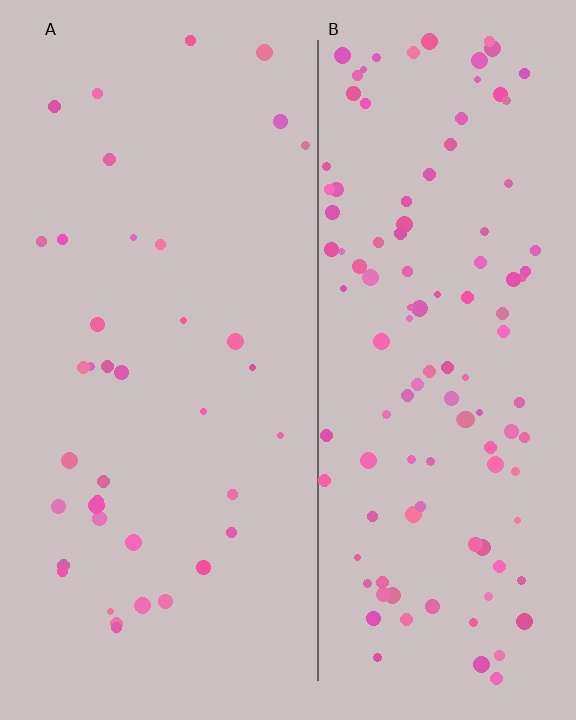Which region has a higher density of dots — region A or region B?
B (the right).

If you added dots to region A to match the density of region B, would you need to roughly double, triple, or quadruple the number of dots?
Approximately triple.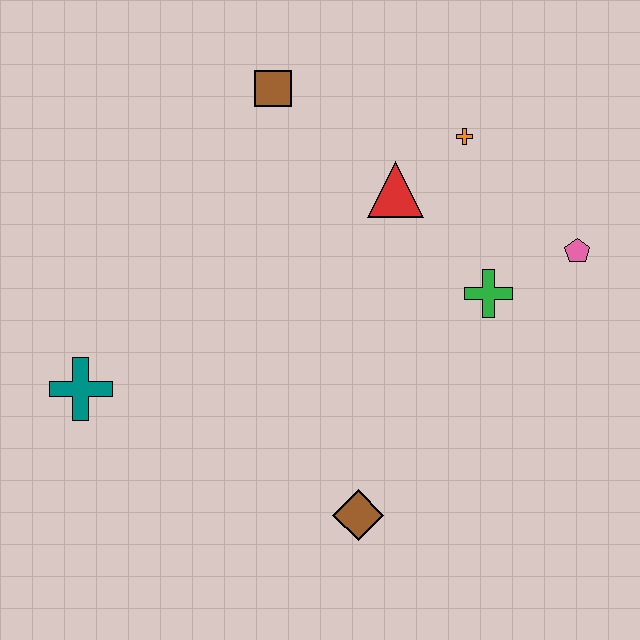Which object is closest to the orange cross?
The red triangle is closest to the orange cross.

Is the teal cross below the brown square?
Yes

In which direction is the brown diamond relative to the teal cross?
The brown diamond is to the right of the teal cross.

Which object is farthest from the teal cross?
The pink pentagon is farthest from the teal cross.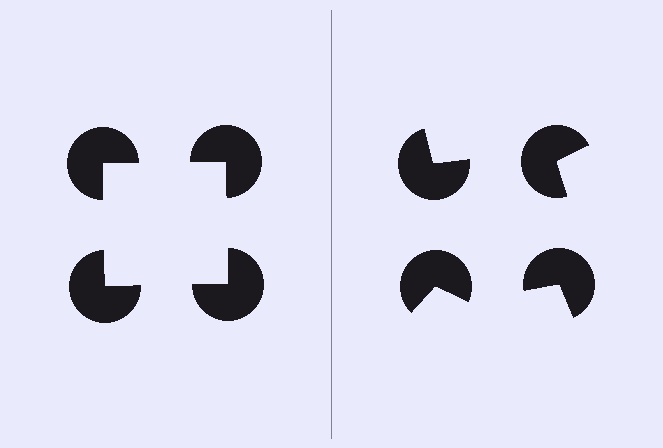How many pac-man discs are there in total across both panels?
8 — 4 on each side.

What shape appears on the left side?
An illusory square.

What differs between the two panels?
The pac-man discs are positioned identically on both sides; only the wedge orientations differ. On the left they align to a square; on the right they are misaligned.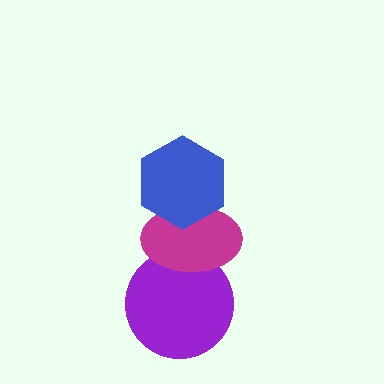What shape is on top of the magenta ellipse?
The blue hexagon is on top of the magenta ellipse.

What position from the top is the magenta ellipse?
The magenta ellipse is 2nd from the top.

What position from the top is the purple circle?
The purple circle is 3rd from the top.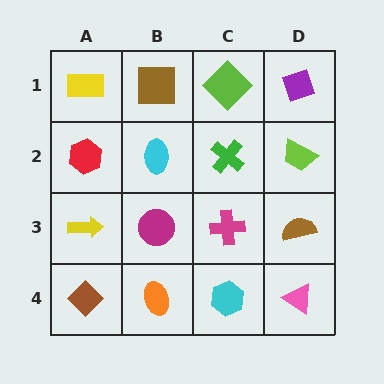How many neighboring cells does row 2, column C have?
4.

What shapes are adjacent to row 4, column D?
A brown semicircle (row 3, column D), a cyan hexagon (row 4, column C).